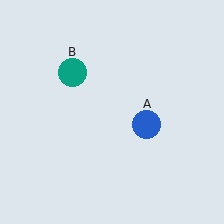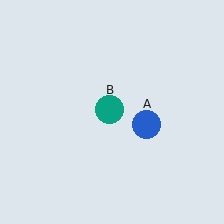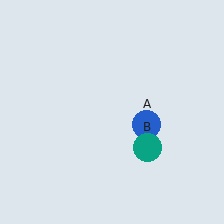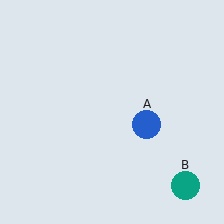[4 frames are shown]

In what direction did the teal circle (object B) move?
The teal circle (object B) moved down and to the right.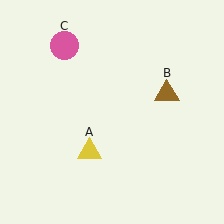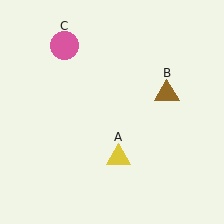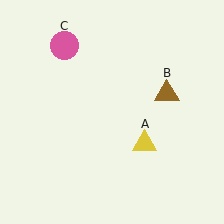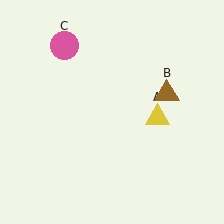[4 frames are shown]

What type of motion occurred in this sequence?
The yellow triangle (object A) rotated counterclockwise around the center of the scene.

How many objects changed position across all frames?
1 object changed position: yellow triangle (object A).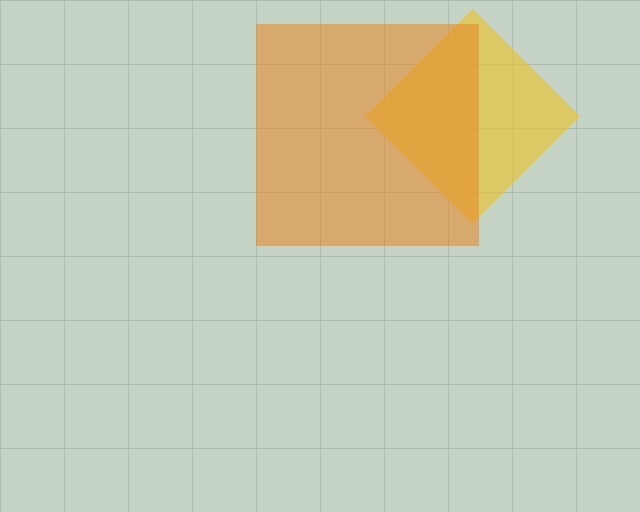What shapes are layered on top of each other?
The layered shapes are: a yellow diamond, an orange square.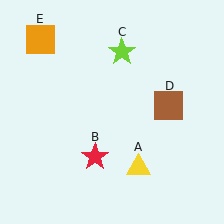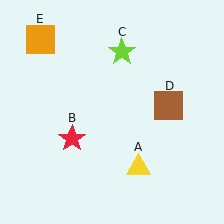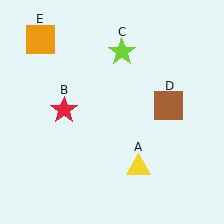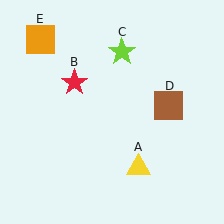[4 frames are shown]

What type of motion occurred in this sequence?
The red star (object B) rotated clockwise around the center of the scene.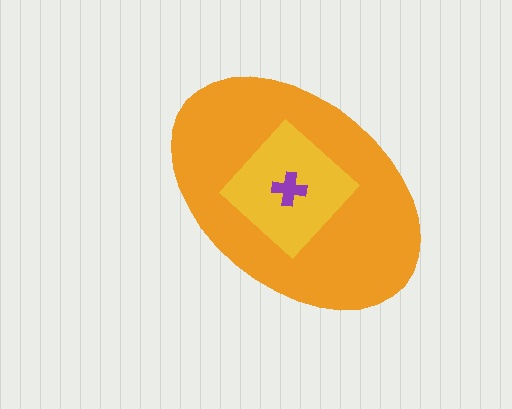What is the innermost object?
The purple cross.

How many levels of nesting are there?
3.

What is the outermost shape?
The orange ellipse.